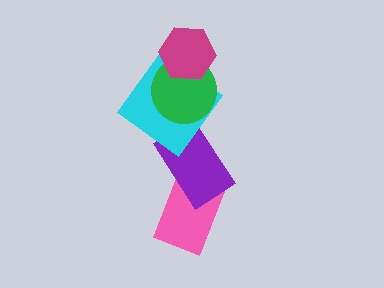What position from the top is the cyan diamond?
The cyan diamond is 3rd from the top.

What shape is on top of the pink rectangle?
The purple rectangle is on top of the pink rectangle.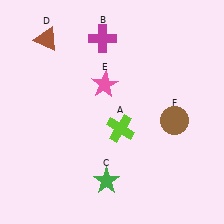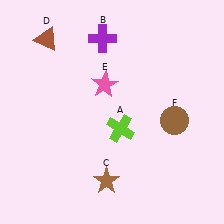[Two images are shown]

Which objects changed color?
B changed from magenta to purple. C changed from green to brown.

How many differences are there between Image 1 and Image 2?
There are 2 differences between the two images.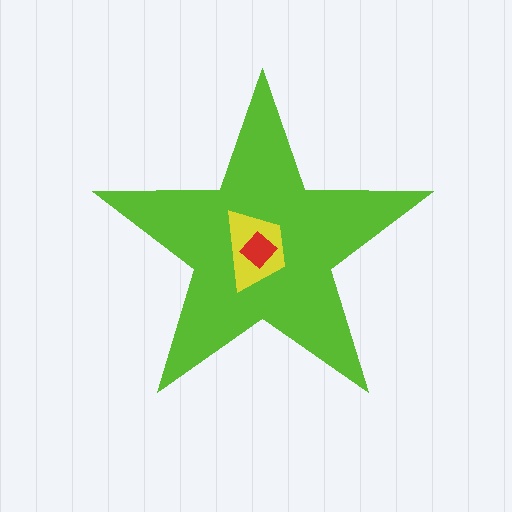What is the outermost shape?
The lime star.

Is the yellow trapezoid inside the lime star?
Yes.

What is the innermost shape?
The red diamond.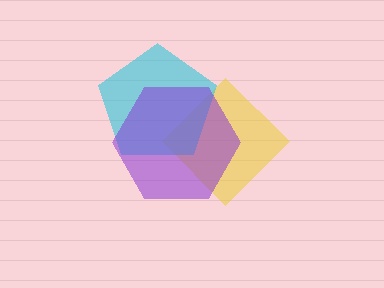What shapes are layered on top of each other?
The layered shapes are: a yellow diamond, a cyan pentagon, a purple hexagon.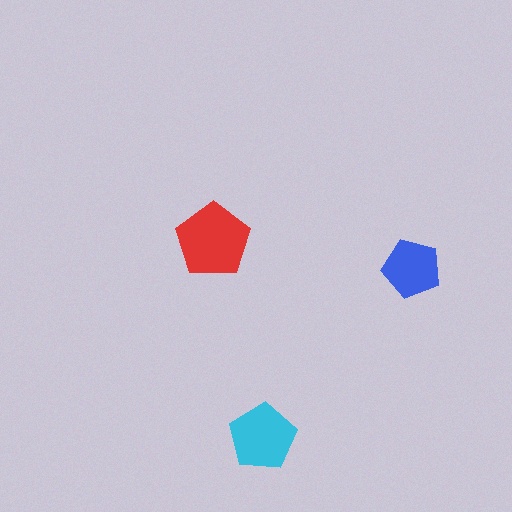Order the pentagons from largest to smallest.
the red one, the cyan one, the blue one.